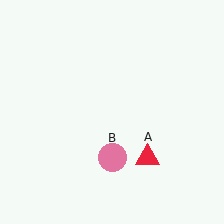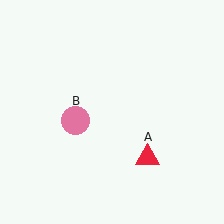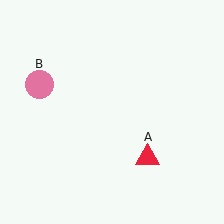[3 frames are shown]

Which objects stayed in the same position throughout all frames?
Red triangle (object A) remained stationary.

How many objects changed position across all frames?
1 object changed position: pink circle (object B).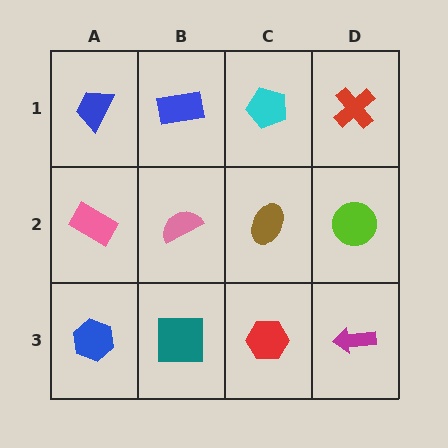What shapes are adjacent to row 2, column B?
A blue rectangle (row 1, column B), a teal square (row 3, column B), a pink rectangle (row 2, column A), a brown ellipse (row 2, column C).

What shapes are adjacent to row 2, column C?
A cyan pentagon (row 1, column C), a red hexagon (row 3, column C), a pink semicircle (row 2, column B), a lime circle (row 2, column D).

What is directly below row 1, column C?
A brown ellipse.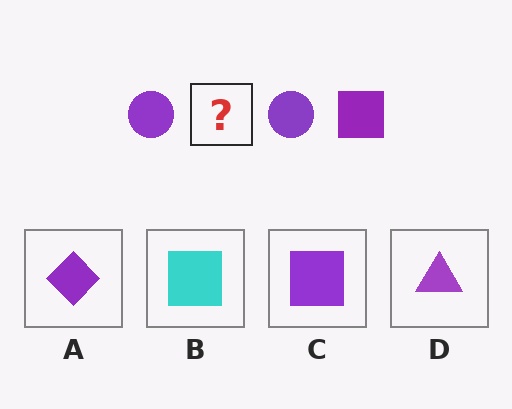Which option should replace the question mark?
Option C.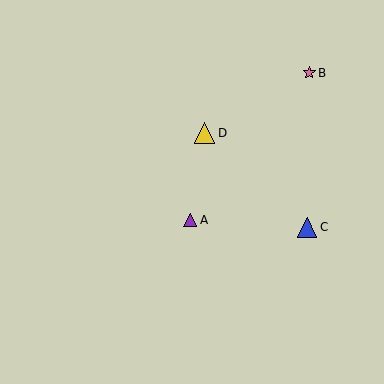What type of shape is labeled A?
Shape A is a purple triangle.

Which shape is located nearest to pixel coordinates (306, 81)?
The pink star (labeled B) at (309, 73) is nearest to that location.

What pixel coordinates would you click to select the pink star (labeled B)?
Click at (309, 73) to select the pink star B.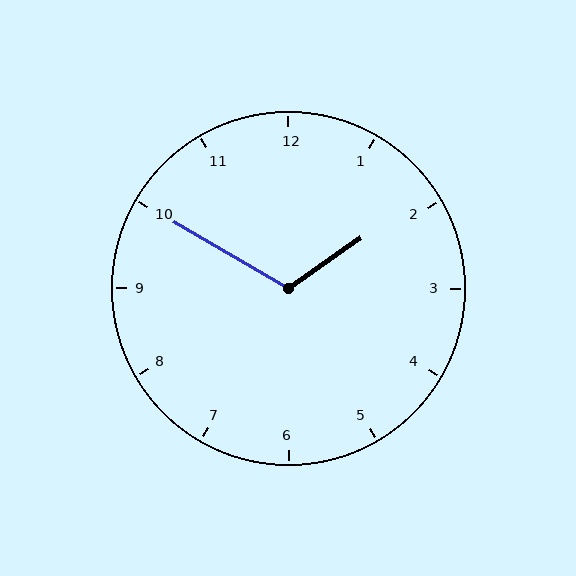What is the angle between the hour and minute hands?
Approximately 115 degrees.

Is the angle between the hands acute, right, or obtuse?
It is obtuse.